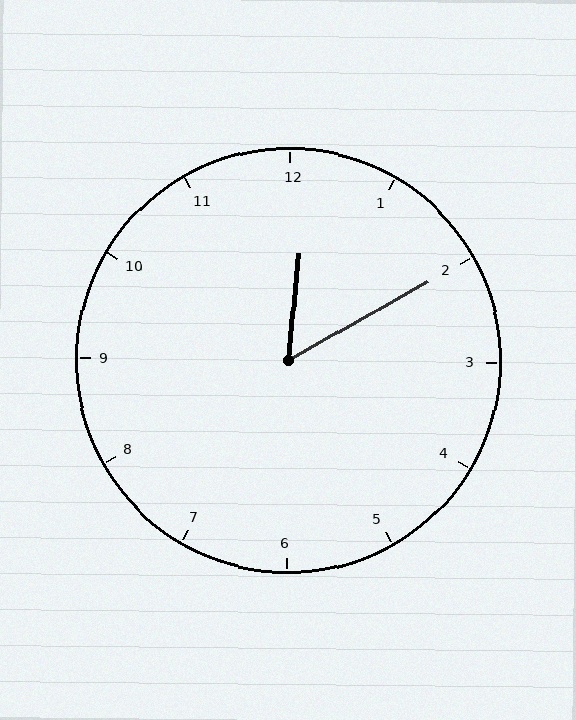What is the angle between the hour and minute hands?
Approximately 55 degrees.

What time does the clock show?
12:10.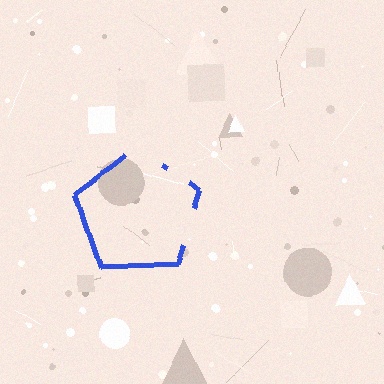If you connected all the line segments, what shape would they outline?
They would outline a pentagon.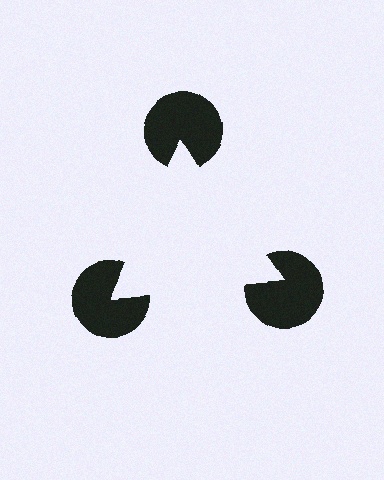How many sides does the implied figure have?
3 sides.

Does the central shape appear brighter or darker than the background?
It typically appears slightly brighter than the background, even though no actual brightness change is drawn.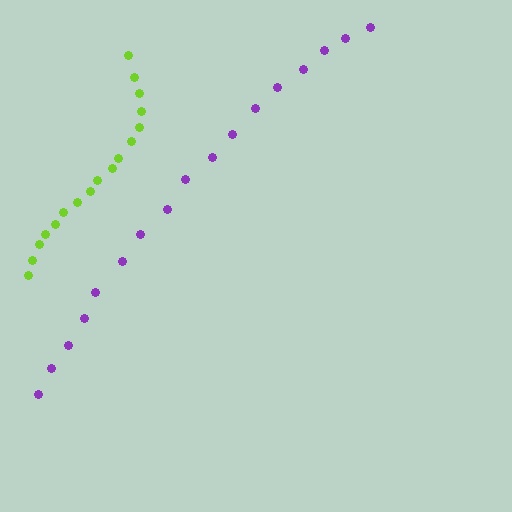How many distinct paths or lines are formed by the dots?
There are 2 distinct paths.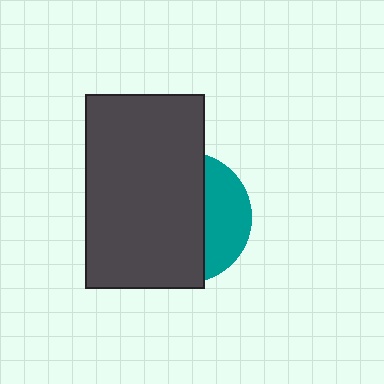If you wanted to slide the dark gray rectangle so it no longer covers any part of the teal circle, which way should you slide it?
Slide it left — that is the most direct way to separate the two shapes.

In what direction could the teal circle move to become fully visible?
The teal circle could move right. That would shift it out from behind the dark gray rectangle entirely.